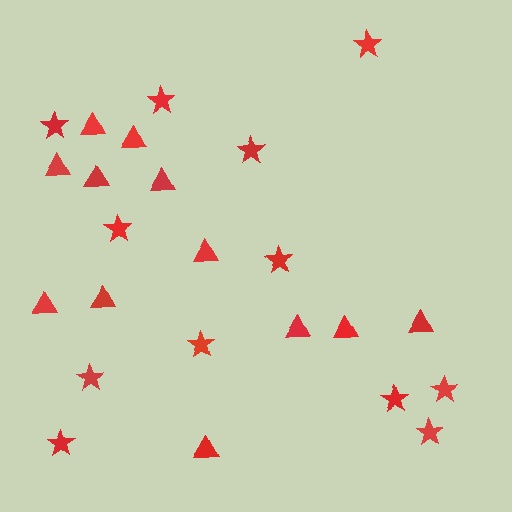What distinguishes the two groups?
There are 2 groups: one group of triangles (12) and one group of stars (12).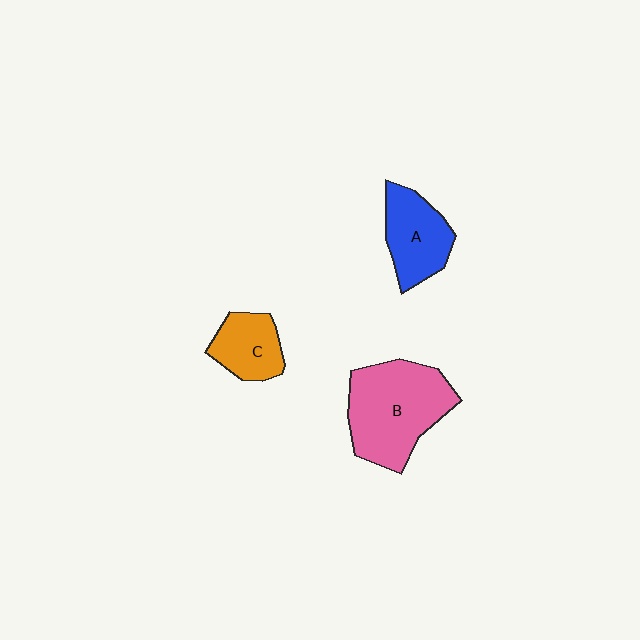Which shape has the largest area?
Shape B (pink).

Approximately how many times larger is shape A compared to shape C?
Approximately 1.3 times.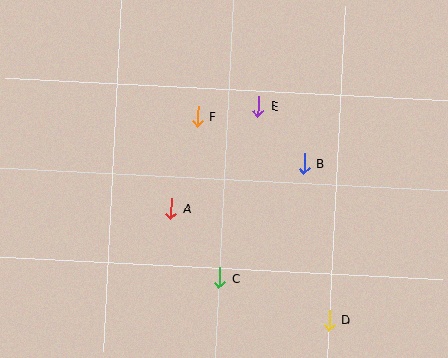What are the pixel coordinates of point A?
Point A is at (171, 209).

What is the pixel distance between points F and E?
The distance between F and E is 62 pixels.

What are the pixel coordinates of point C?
Point C is at (220, 278).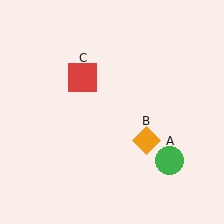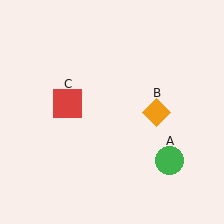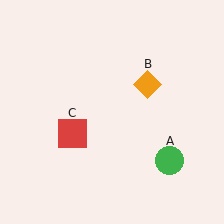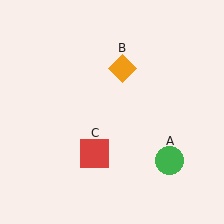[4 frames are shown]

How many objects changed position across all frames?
2 objects changed position: orange diamond (object B), red square (object C).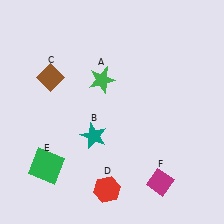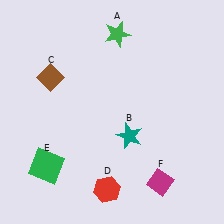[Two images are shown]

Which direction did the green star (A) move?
The green star (A) moved up.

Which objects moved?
The objects that moved are: the green star (A), the teal star (B).